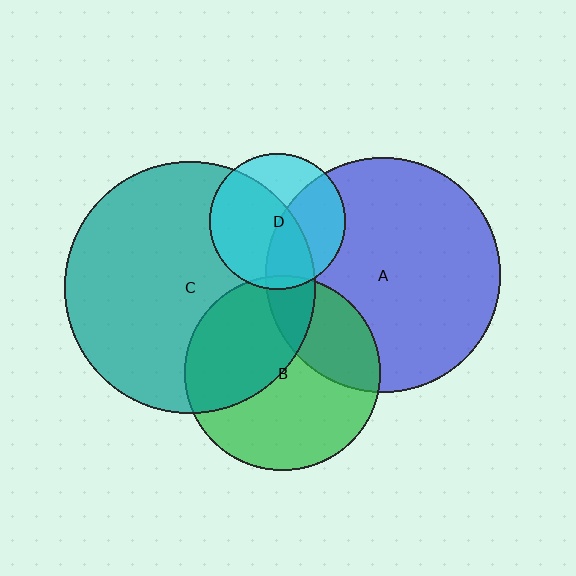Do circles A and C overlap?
Yes.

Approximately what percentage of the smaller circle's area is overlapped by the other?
Approximately 10%.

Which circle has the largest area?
Circle C (teal).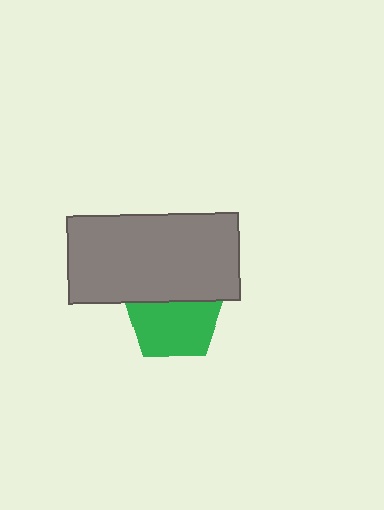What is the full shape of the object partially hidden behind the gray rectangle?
The partially hidden object is a green pentagon.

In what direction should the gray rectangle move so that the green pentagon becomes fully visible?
The gray rectangle should move up. That is the shortest direction to clear the overlap and leave the green pentagon fully visible.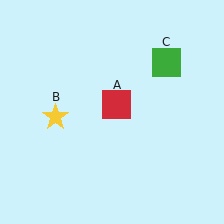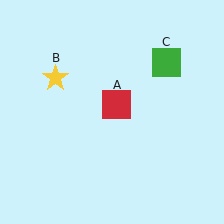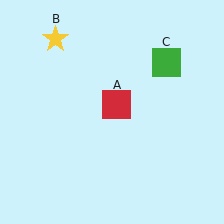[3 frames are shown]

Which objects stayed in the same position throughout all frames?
Red square (object A) and green square (object C) remained stationary.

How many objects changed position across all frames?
1 object changed position: yellow star (object B).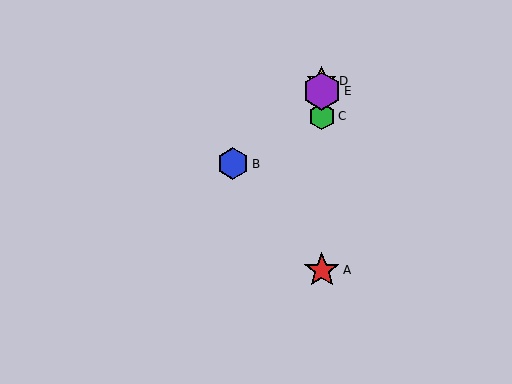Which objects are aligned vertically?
Objects A, C, D, E are aligned vertically.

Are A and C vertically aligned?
Yes, both are at x≈322.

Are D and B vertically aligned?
No, D is at x≈322 and B is at x≈233.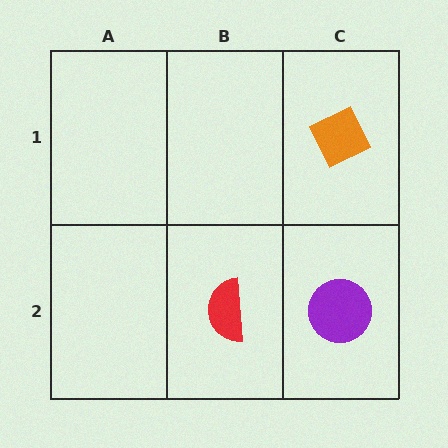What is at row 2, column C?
A purple circle.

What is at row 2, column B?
A red semicircle.